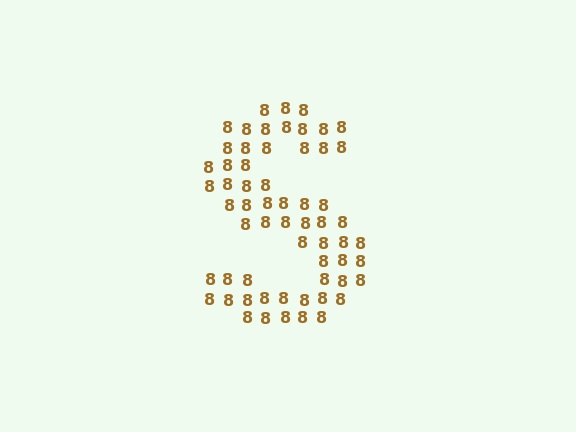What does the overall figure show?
The overall figure shows the letter S.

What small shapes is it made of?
It is made of small digit 8's.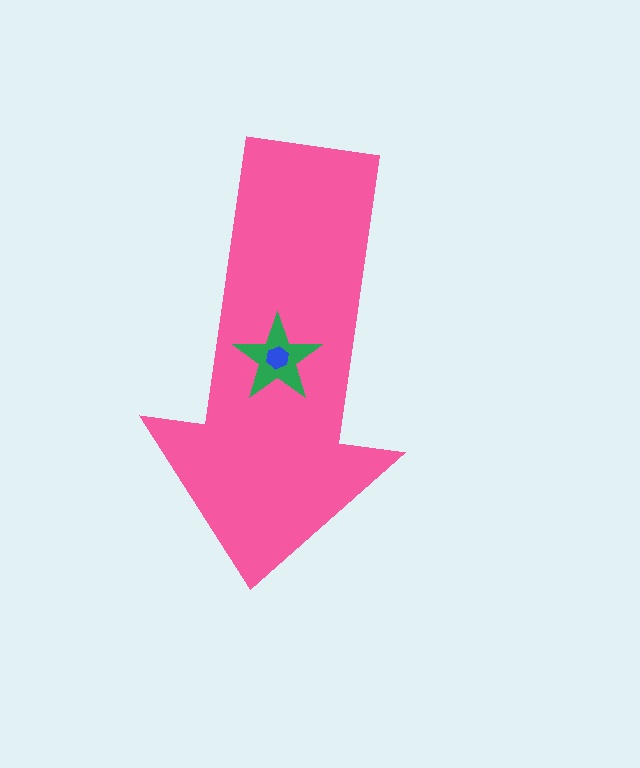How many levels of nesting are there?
3.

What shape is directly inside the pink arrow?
The green star.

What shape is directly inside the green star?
The blue hexagon.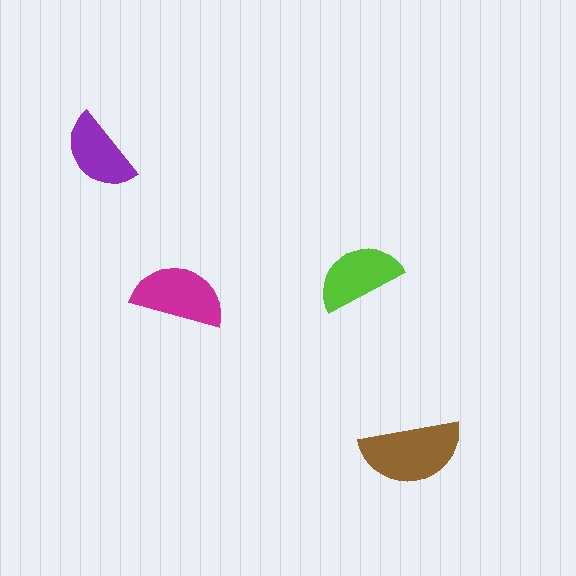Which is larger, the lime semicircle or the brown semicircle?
The brown one.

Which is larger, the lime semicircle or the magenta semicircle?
The magenta one.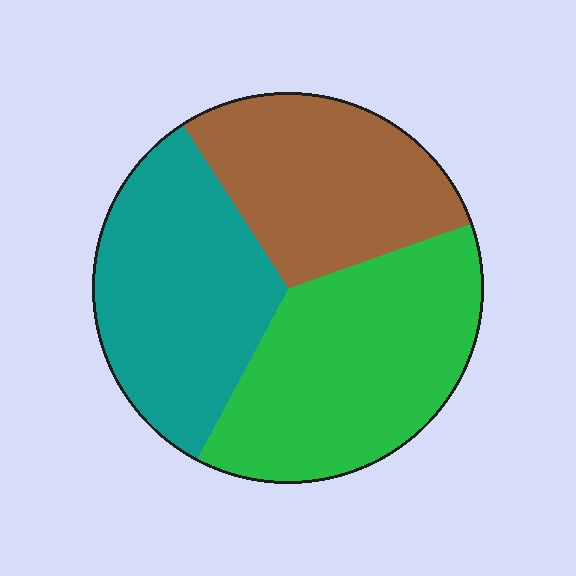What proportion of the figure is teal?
Teal takes up between a quarter and a half of the figure.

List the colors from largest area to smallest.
From largest to smallest: green, teal, brown.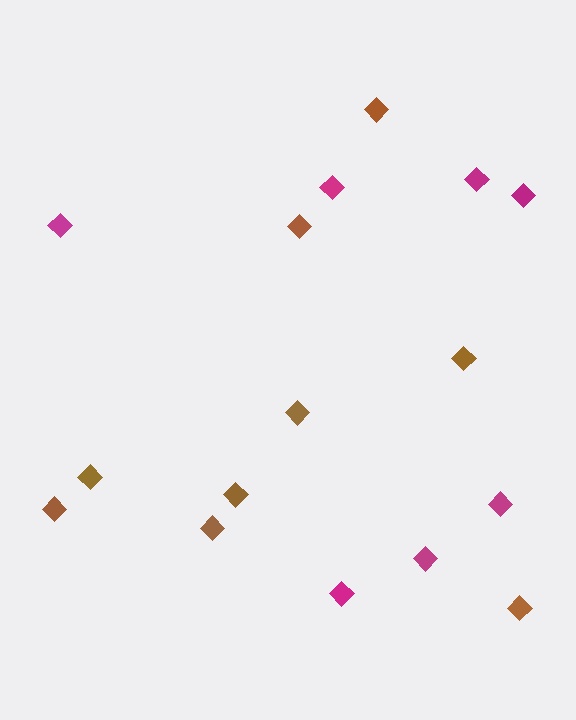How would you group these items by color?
There are 2 groups: one group of magenta diamonds (7) and one group of brown diamonds (9).